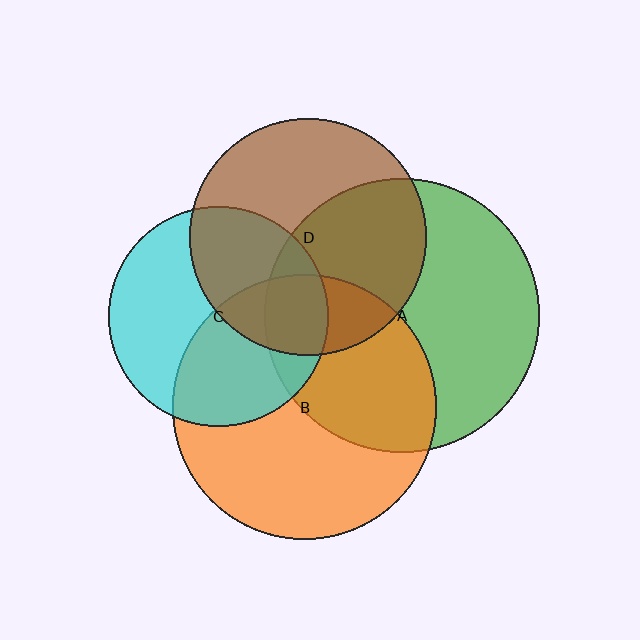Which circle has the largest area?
Circle A (green).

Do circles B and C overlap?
Yes.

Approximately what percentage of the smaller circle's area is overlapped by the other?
Approximately 45%.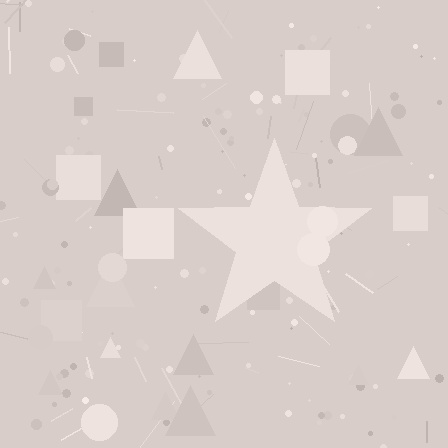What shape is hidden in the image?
A star is hidden in the image.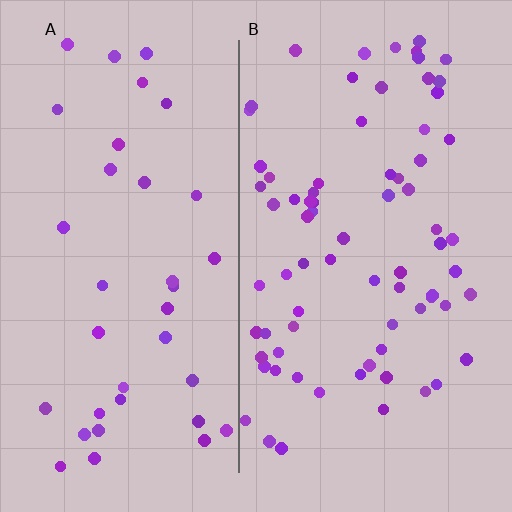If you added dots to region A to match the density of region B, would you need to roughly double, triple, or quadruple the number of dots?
Approximately double.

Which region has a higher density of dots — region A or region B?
B (the right).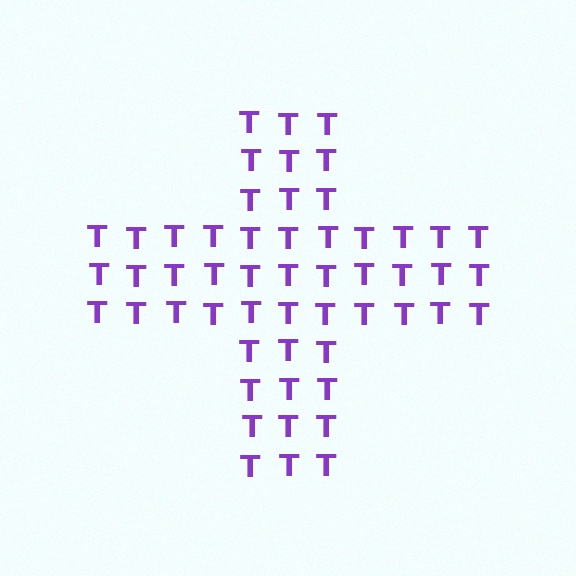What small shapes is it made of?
It is made of small letter T's.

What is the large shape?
The large shape is a cross.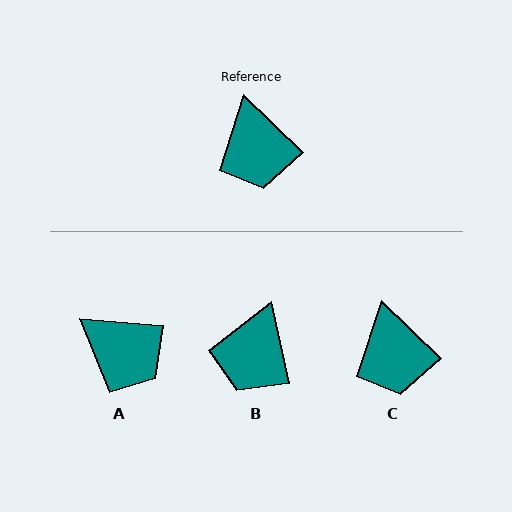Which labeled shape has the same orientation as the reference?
C.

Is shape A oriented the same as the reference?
No, it is off by about 40 degrees.